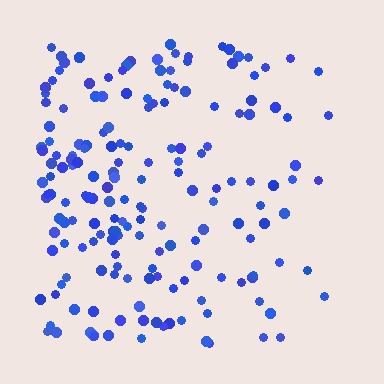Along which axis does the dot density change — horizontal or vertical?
Horizontal.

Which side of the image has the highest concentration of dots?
The left.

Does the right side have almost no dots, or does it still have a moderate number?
Still a moderate number, just noticeably fewer than the left.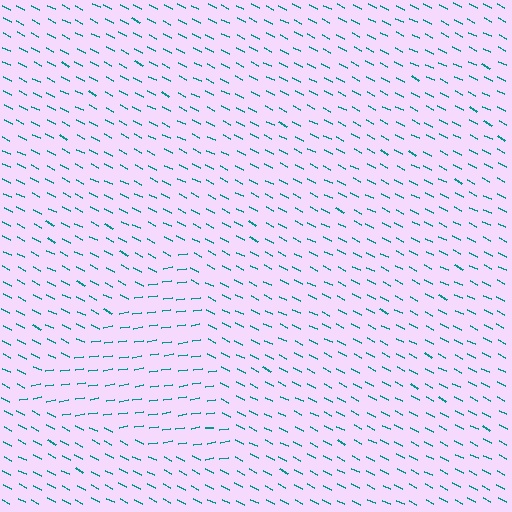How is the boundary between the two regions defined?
The boundary is defined purely by a change in line orientation (approximately 35 degrees difference). All lines are the same color and thickness.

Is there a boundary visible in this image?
Yes, there is a texture boundary formed by a change in line orientation.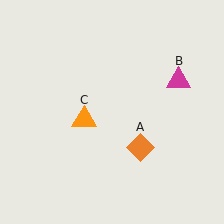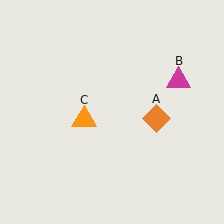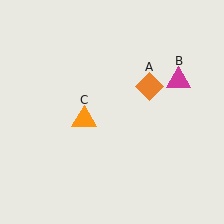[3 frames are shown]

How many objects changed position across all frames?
1 object changed position: orange diamond (object A).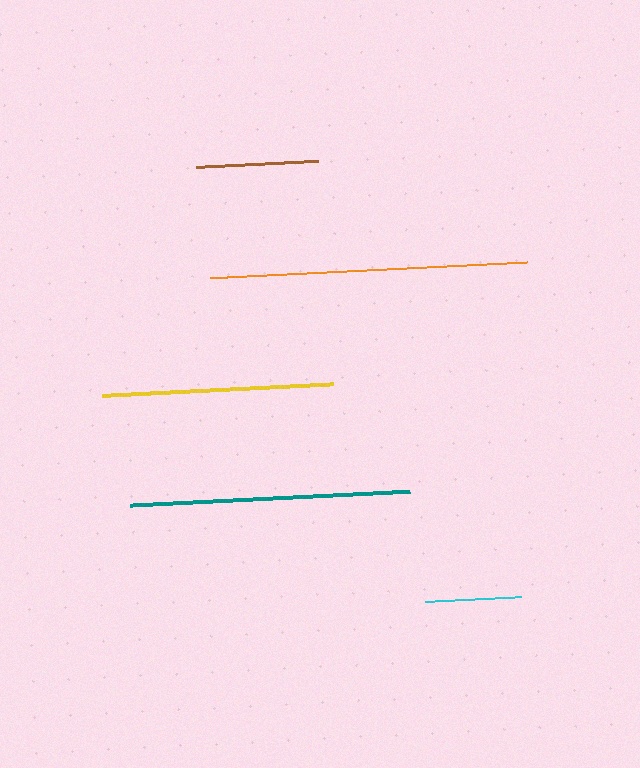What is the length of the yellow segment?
The yellow segment is approximately 231 pixels long.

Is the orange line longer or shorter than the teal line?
The orange line is longer than the teal line.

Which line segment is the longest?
The orange line is the longest at approximately 318 pixels.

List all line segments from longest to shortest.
From longest to shortest: orange, teal, yellow, brown, cyan.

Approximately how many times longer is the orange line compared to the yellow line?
The orange line is approximately 1.4 times the length of the yellow line.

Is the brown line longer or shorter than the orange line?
The orange line is longer than the brown line.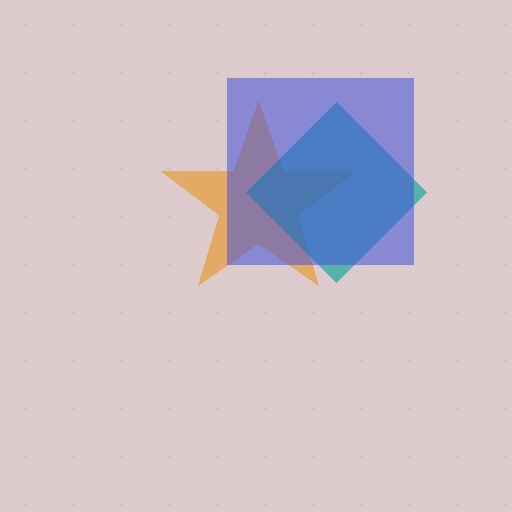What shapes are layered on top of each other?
The layered shapes are: an orange star, a teal diamond, a blue square.